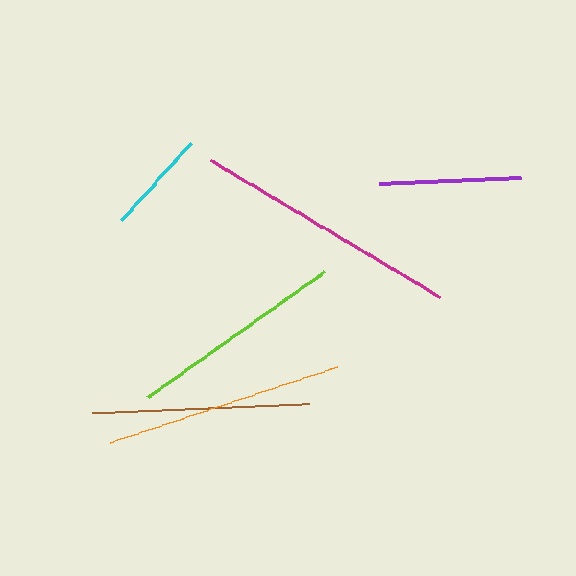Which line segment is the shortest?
The cyan line is the shortest at approximately 105 pixels.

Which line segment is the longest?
The magenta line is the longest at approximately 267 pixels.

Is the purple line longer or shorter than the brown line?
The brown line is longer than the purple line.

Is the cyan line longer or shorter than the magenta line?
The magenta line is longer than the cyan line.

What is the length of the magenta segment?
The magenta segment is approximately 267 pixels long.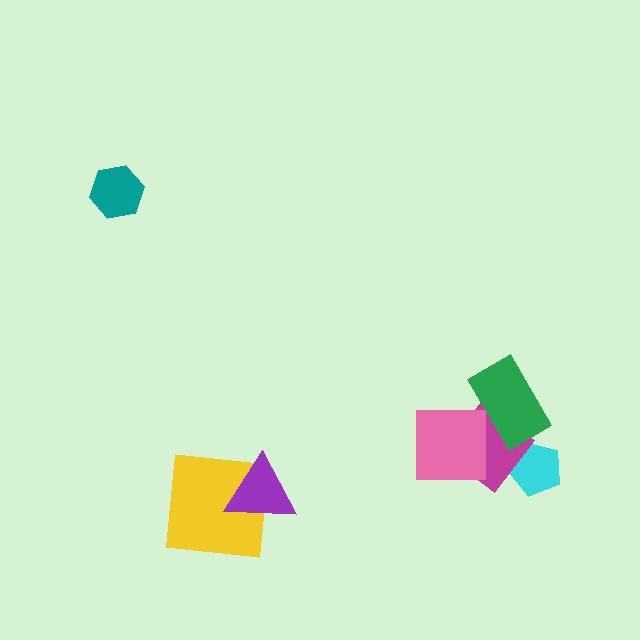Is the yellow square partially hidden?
Yes, it is partially covered by another shape.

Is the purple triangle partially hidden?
No, no other shape covers it.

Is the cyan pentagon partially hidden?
Yes, it is partially covered by another shape.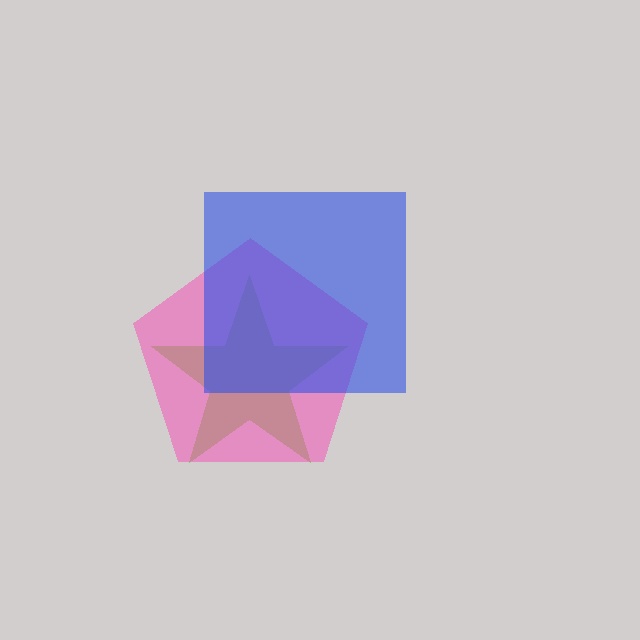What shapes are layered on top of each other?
The layered shapes are: a lime star, a pink pentagon, a blue square.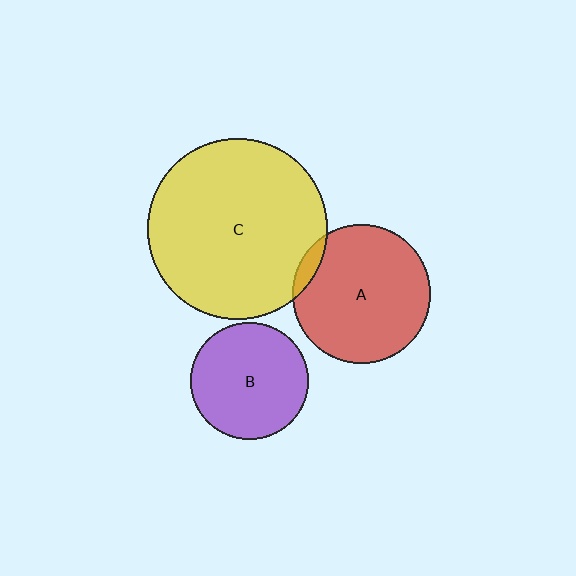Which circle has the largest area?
Circle C (yellow).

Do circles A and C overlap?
Yes.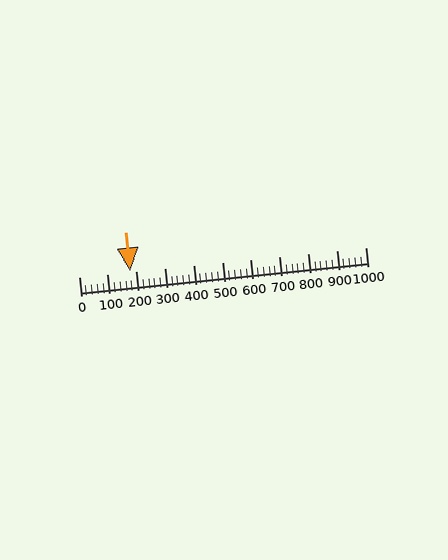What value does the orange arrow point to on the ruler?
The orange arrow points to approximately 180.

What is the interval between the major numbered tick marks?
The major tick marks are spaced 100 units apart.